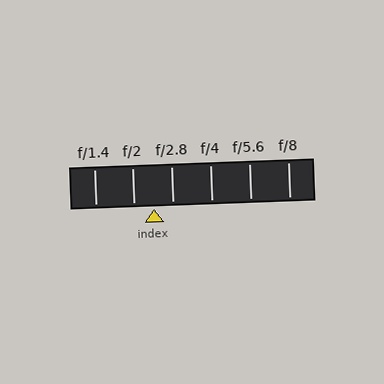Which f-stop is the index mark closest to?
The index mark is closest to f/2.8.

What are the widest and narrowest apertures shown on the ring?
The widest aperture shown is f/1.4 and the narrowest is f/8.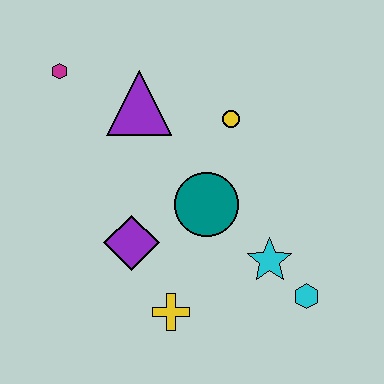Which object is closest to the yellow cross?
The purple diamond is closest to the yellow cross.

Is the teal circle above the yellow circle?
No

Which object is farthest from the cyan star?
The magenta hexagon is farthest from the cyan star.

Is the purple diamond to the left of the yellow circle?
Yes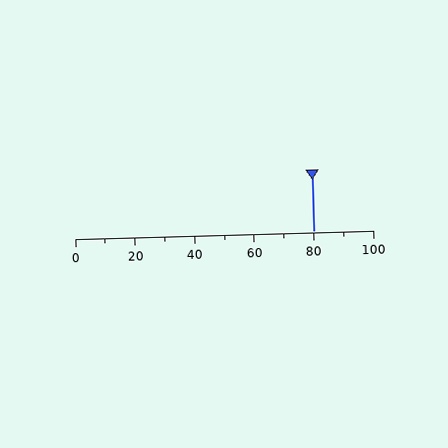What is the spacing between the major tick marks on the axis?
The major ticks are spaced 20 apart.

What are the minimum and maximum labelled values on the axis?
The axis runs from 0 to 100.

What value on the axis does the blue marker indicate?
The marker indicates approximately 80.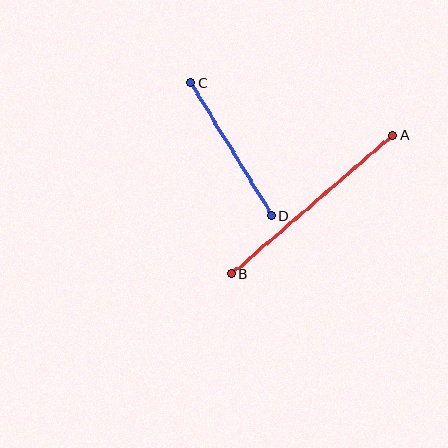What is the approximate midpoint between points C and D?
The midpoint is at approximately (231, 149) pixels.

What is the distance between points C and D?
The distance is approximately 156 pixels.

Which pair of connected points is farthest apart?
Points A and B are farthest apart.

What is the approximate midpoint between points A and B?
The midpoint is at approximately (312, 204) pixels.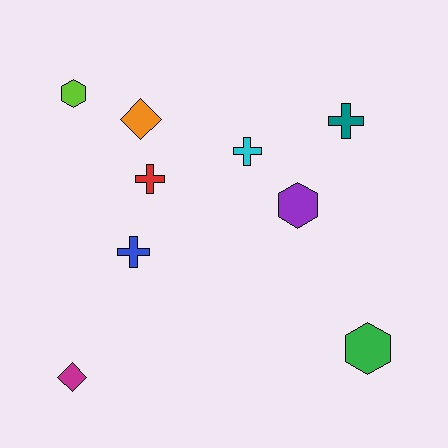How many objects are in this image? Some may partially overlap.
There are 9 objects.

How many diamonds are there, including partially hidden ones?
There are 2 diamonds.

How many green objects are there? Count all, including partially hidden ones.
There is 1 green object.